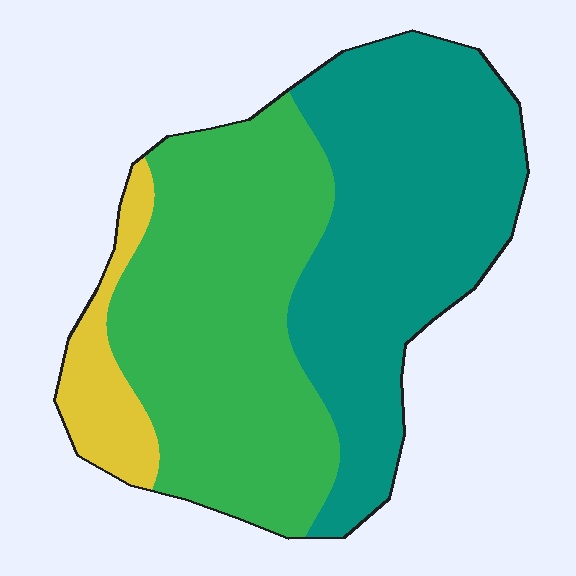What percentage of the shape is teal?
Teal takes up between a quarter and a half of the shape.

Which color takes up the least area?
Yellow, at roughly 10%.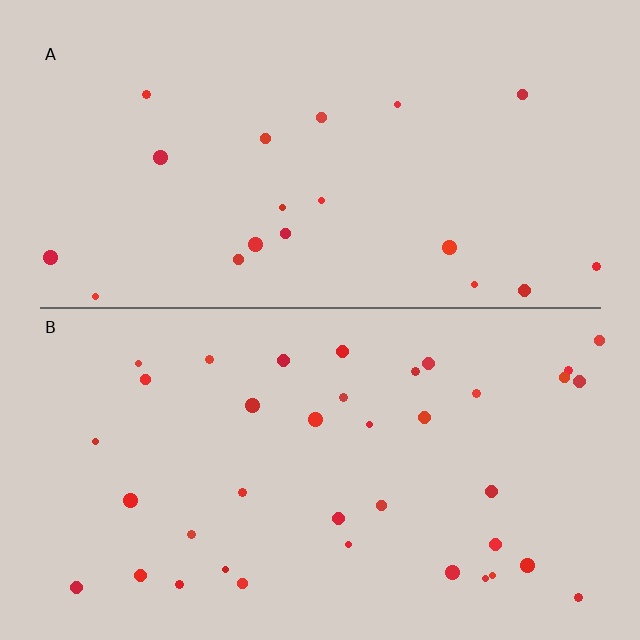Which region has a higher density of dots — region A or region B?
B (the bottom).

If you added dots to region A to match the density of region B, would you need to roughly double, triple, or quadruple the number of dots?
Approximately double.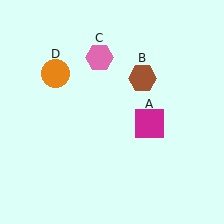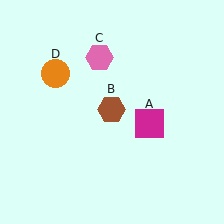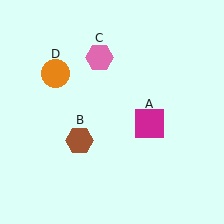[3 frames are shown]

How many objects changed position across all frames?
1 object changed position: brown hexagon (object B).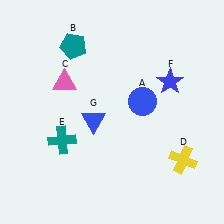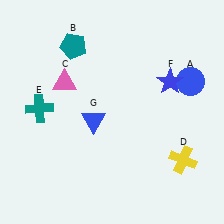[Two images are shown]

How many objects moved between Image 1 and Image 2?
2 objects moved between the two images.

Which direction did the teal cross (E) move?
The teal cross (E) moved up.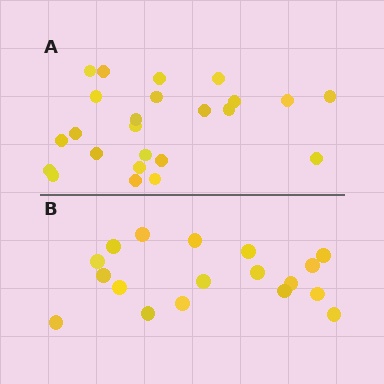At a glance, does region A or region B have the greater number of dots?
Region A (the top region) has more dots.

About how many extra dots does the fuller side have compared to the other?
Region A has about 6 more dots than region B.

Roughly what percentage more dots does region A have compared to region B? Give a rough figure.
About 35% more.